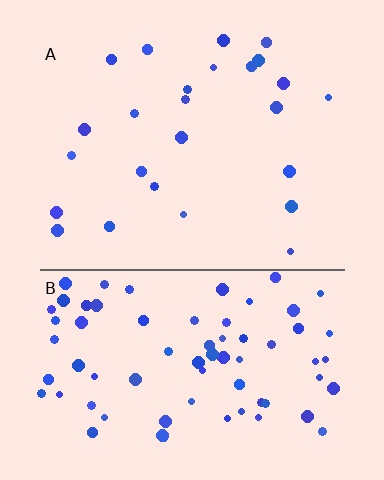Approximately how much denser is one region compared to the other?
Approximately 3.0× — region B over region A.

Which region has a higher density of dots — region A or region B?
B (the bottom).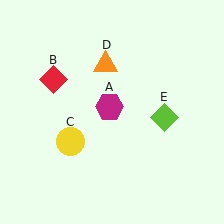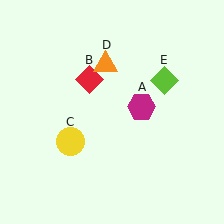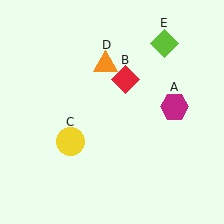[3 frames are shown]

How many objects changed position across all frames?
3 objects changed position: magenta hexagon (object A), red diamond (object B), lime diamond (object E).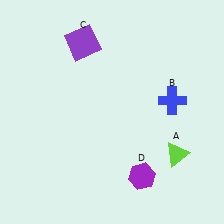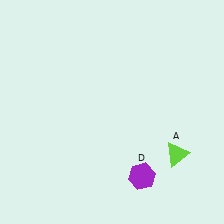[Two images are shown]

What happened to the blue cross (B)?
The blue cross (B) was removed in Image 2. It was in the top-right area of Image 1.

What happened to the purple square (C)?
The purple square (C) was removed in Image 2. It was in the top-left area of Image 1.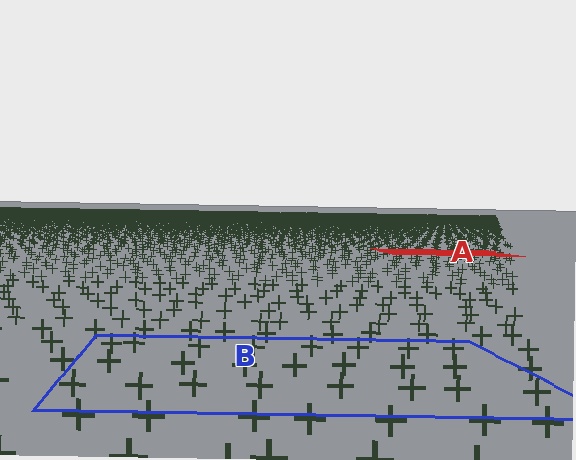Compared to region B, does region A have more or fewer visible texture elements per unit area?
Region A has more texture elements per unit area — they are packed more densely because it is farther away.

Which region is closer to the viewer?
Region B is closer. The texture elements there are larger and more spread out.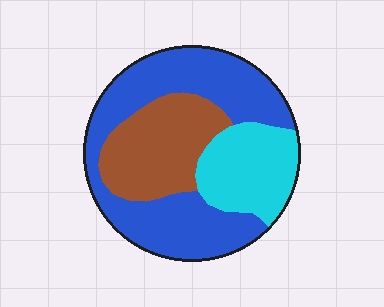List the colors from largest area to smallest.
From largest to smallest: blue, brown, cyan.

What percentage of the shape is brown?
Brown takes up about one quarter (1/4) of the shape.